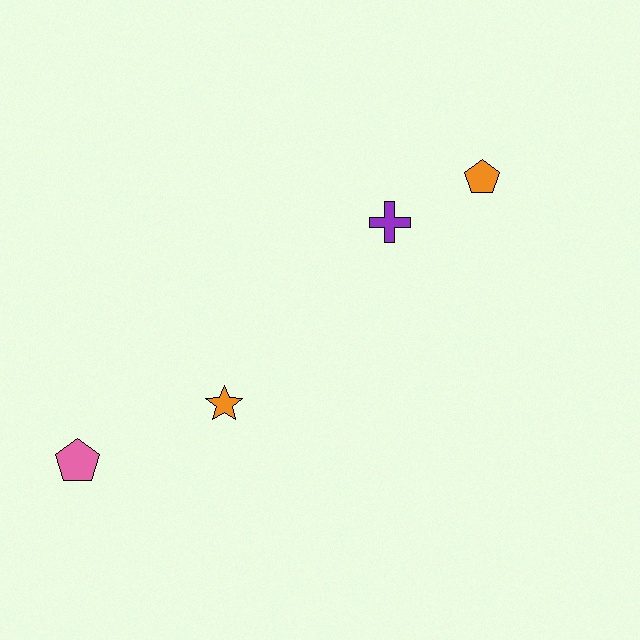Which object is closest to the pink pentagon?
The orange star is closest to the pink pentagon.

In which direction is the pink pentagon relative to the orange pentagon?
The pink pentagon is to the left of the orange pentagon.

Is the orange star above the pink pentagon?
Yes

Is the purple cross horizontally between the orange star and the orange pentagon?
Yes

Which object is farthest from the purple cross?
The pink pentagon is farthest from the purple cross.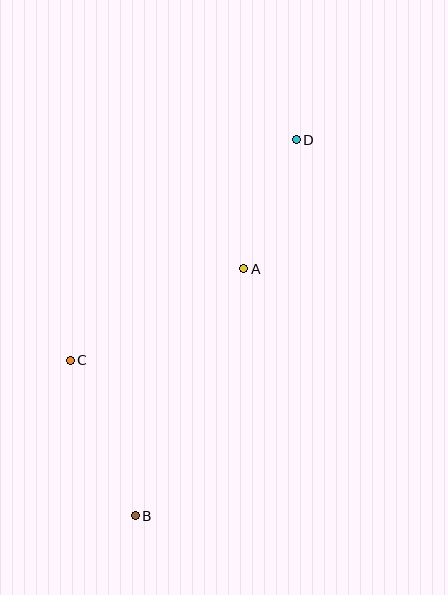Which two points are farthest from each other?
Points B and D are farthest from each other.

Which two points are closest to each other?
Points A and D are closest to each other.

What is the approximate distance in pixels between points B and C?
The distance between B and C is approximately 169 pixels.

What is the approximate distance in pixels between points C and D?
The distance between C and D is approximately 316 pixels.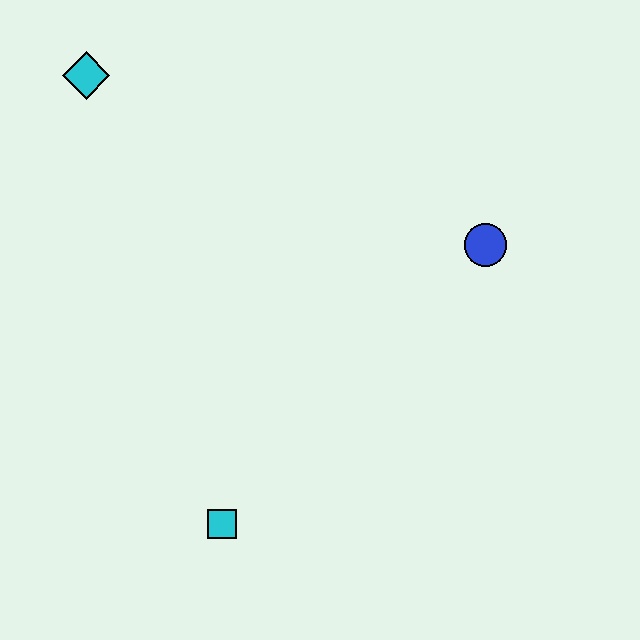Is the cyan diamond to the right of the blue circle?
No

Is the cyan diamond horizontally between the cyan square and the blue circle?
No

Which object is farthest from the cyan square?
The cyan diamond is farthest from the cyan square.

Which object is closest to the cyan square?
The blue circle is closest to the cyan square.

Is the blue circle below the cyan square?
No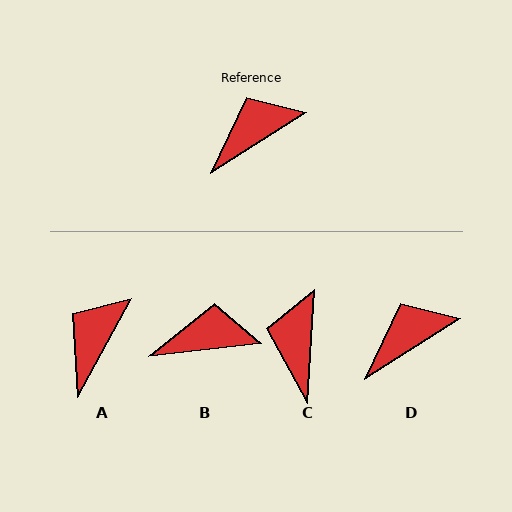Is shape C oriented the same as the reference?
No, it is off by about 54 degrees.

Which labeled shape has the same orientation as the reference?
D.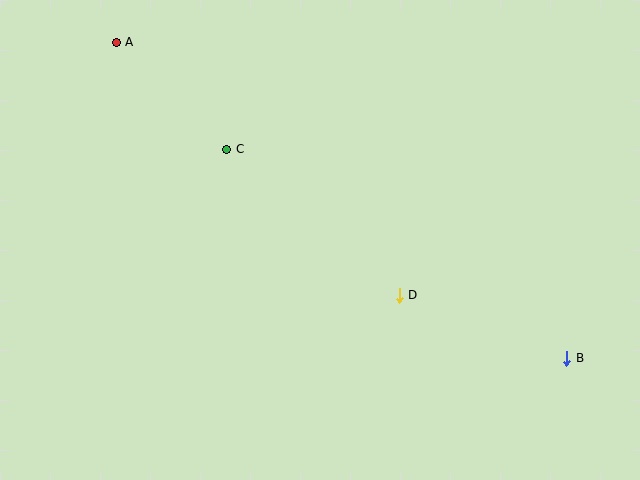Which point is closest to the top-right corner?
Point B is closest to the top-right corner.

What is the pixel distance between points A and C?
The distance between A and C is 154 pixels.